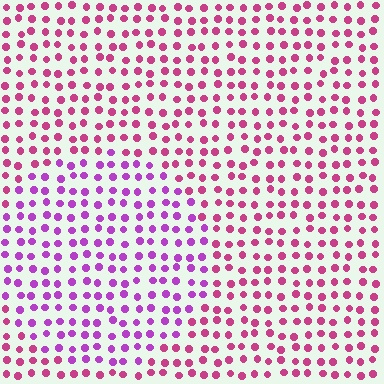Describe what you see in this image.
The image is filled with small magenta elements in a uniform arrangement. A circle-shaped region is visible where the elements are tinted to a slightly different hue, forming a subtle color boundary.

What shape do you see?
I see a circle.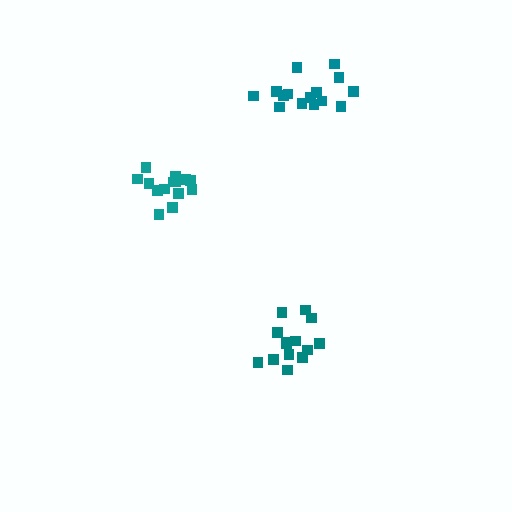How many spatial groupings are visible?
There are 3 spatial groupings.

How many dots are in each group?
Group 1: 15 dots, Group 2: 15 dots, Group 3: 15 dots (45 total).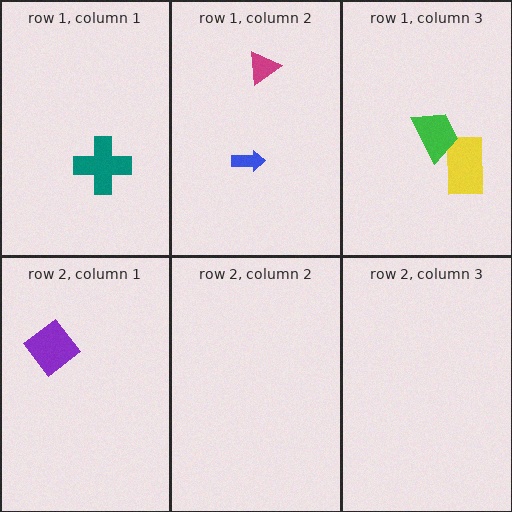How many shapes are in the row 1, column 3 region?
2.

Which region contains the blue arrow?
The row 1, column 2 region.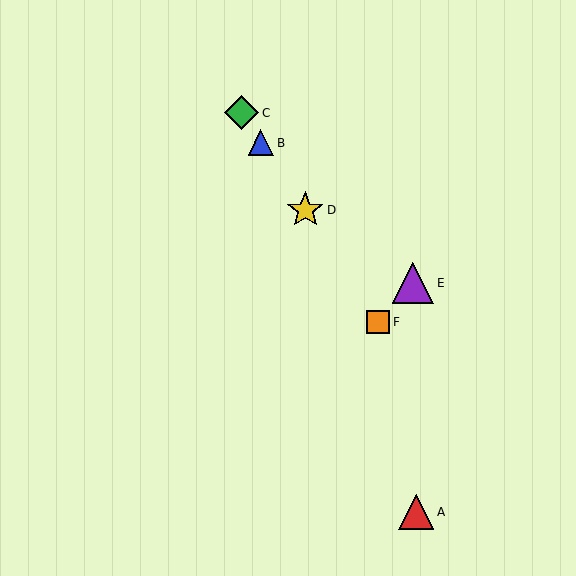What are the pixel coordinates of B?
Object B is at (261, 143).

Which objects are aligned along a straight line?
Objects B, C, D, F are aligned along a straight line.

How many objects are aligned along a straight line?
4 objects (B, C, D, F) are aligned along a straight line.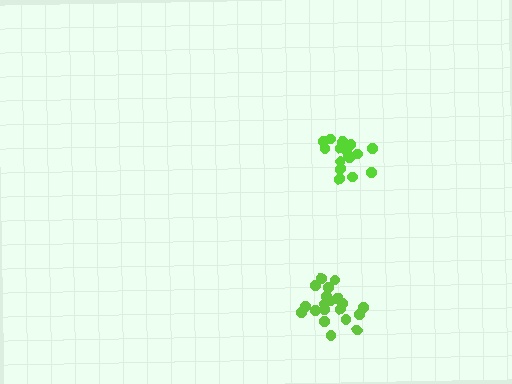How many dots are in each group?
Group 1: 17 dots, Group 2: 20 dots (37 total).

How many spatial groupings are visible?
There are 2 spatial groupings.